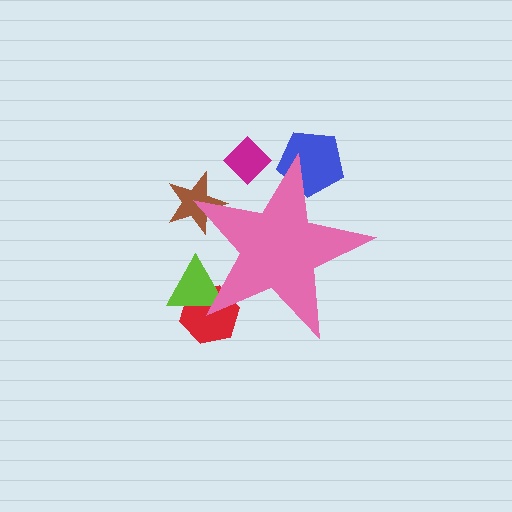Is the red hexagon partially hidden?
Yes, the red hexagon is partially hidden behind the pink star.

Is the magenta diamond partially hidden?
Yes, the magenta diamond is partially hidden behind the pink star.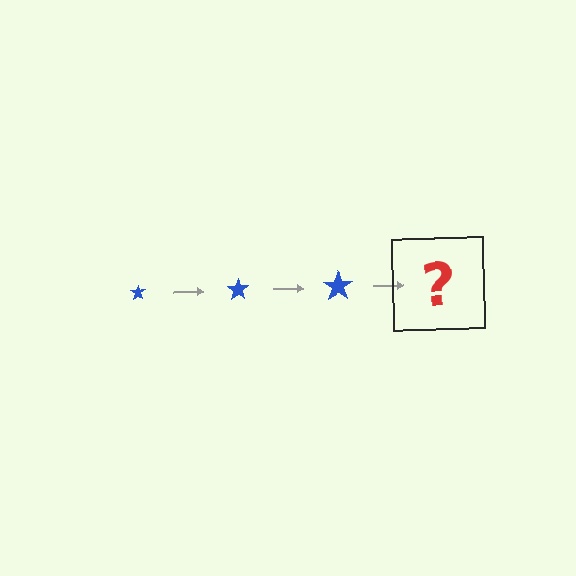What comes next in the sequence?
The next element should be a blue star, larger than the previous one.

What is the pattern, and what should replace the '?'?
The pattern is that the star gets progressively larger each step. The '?' should be a blue star, larger than the previous one.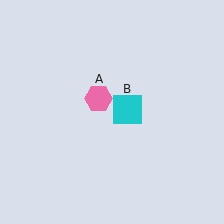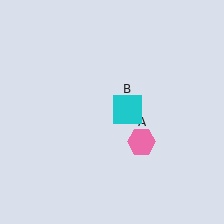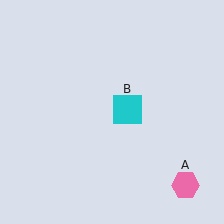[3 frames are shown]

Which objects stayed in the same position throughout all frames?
Cyan square (object B) remained stationary.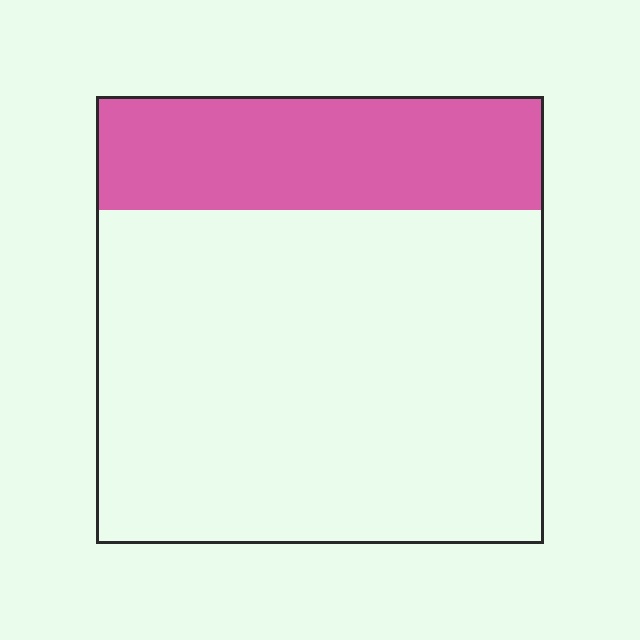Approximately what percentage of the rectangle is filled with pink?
Approximately 25%.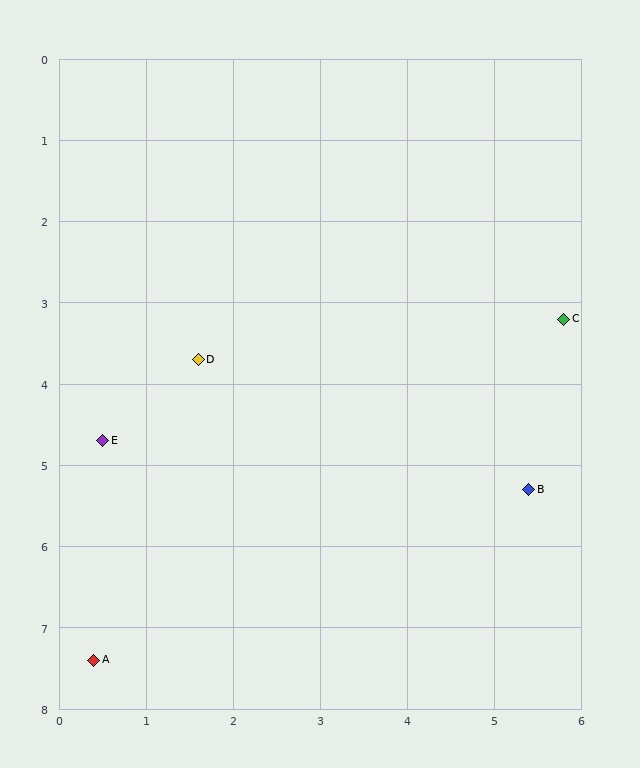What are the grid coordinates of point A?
Point A is at approximately (0.4, 7.4).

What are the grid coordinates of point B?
Point B is at approximately (5.4, 5.3).